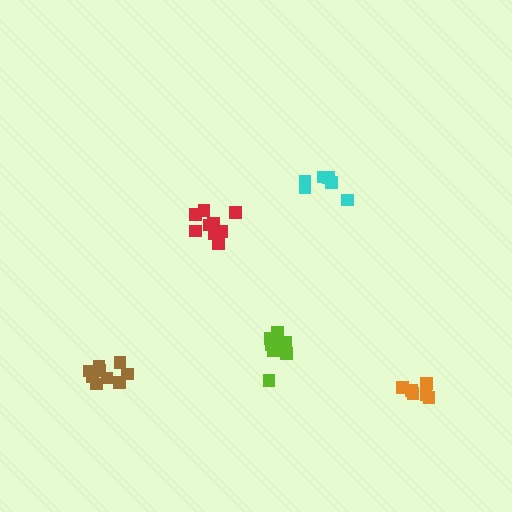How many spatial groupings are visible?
There are 5 spatial groupings.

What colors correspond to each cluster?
The clusters are colored: red, lime, orange, cyan, brown.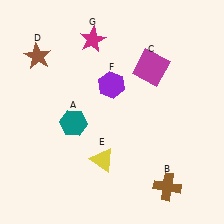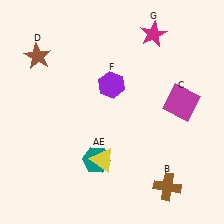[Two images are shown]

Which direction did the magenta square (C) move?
The magenta square (C) moved down.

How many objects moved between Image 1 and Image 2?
3 objects moved between the two images.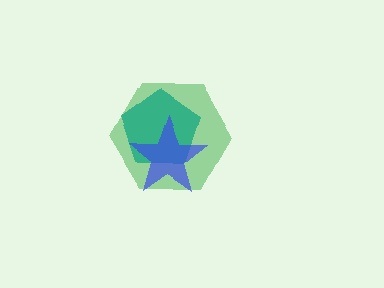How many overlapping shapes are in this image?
There are 3 overlapping shapes in the image.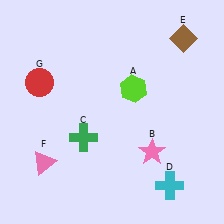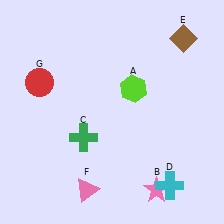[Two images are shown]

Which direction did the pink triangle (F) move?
The pink triangle (F) moved right.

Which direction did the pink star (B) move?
The pink star (B) moved down.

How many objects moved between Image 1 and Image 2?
2 objects moved between the two images.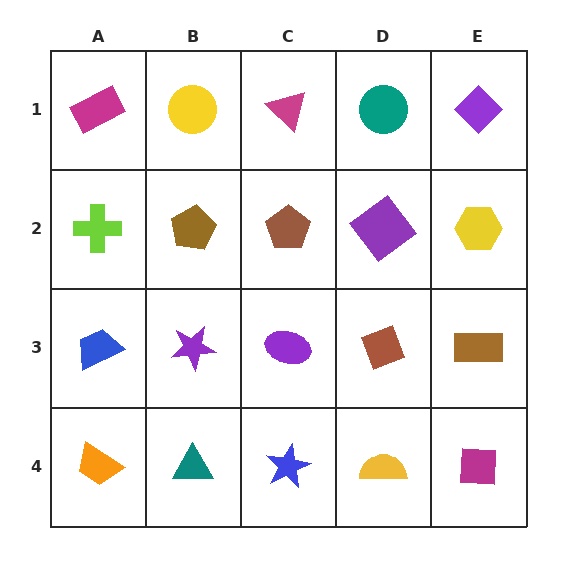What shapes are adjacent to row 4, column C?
A purple ellipse (row 3, column C), a teal triangle (row 4, column B), a yellow semicircle (row 4, column D).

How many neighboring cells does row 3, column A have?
3.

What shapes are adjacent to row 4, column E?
A brown rectangle (row 3, column E), a yellow semicircle (row 4, column D).